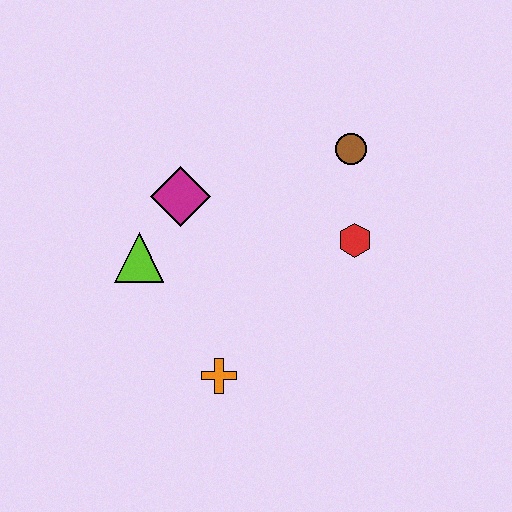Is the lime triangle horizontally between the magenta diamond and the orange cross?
No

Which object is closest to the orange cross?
The lime triangle is closest to the orange cross.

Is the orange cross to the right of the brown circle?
No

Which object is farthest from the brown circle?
The orange cross is farthest from the brown circle.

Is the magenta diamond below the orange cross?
No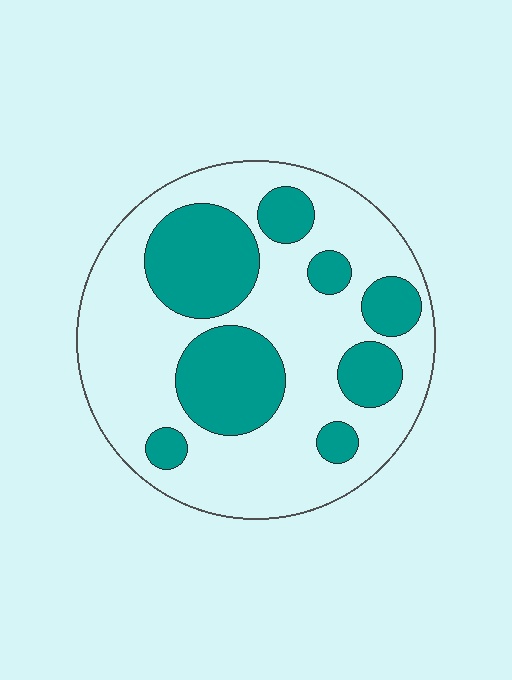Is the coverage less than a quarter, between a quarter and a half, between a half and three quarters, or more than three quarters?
Between a quarter and a half.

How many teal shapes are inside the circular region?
8.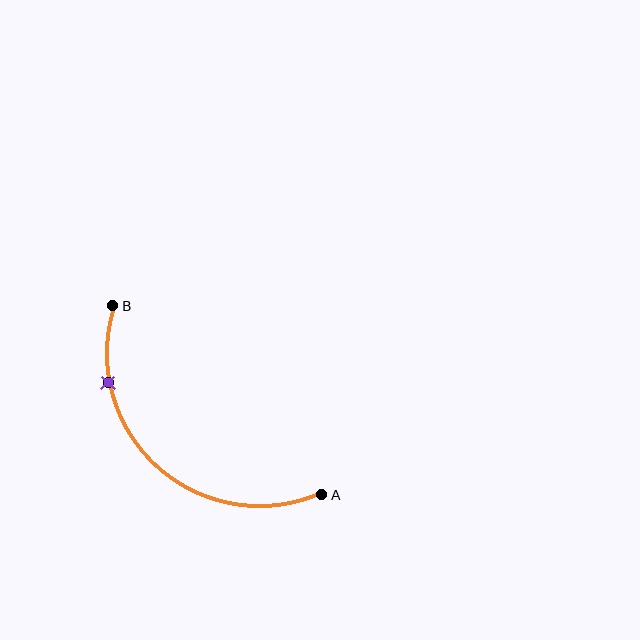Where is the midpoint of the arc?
The arc midpoint is the point on the curve farthest from the straight line joining A and B. It sits below and to the left of that line.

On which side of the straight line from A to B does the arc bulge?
The arc bulges below and to the left of the straight line connecting A and B.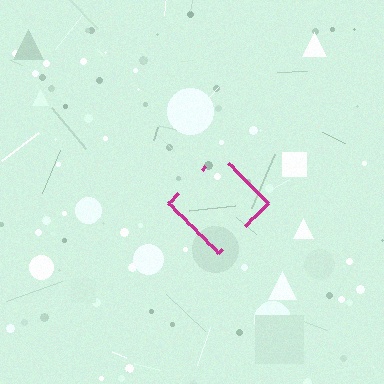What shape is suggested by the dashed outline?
The dashed outline suggests a diamond.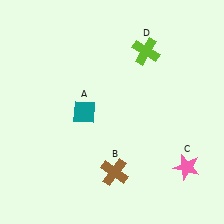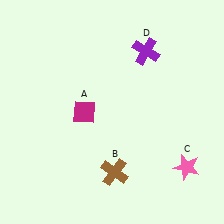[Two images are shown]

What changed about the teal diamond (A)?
In Image 1, A is teal. In Image 2, it changed to magenta.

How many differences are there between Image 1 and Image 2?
There are 2 differences between the two images.